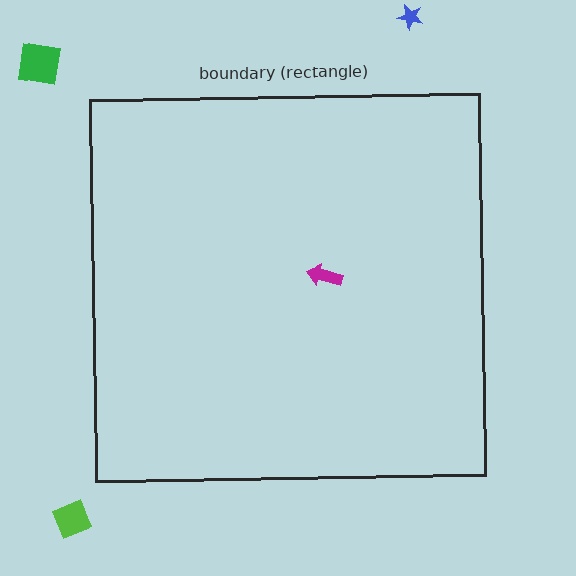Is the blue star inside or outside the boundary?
Outside.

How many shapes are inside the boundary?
1 inside, 3 outside.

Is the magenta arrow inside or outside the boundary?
Inside.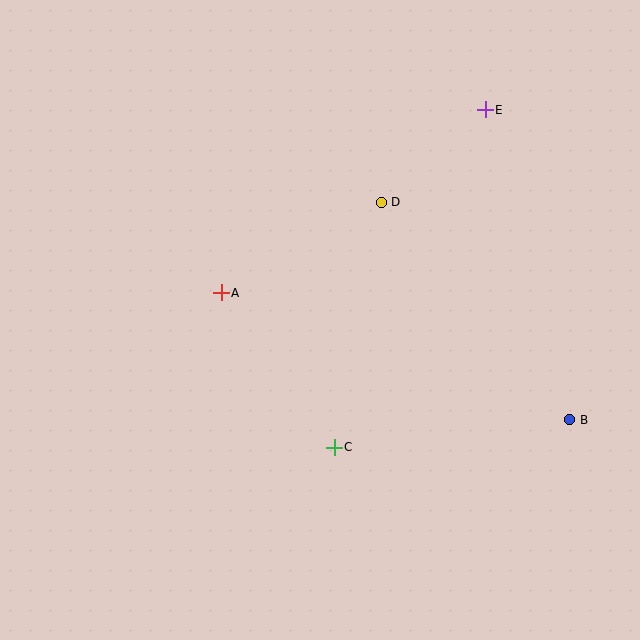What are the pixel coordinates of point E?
Point E is at (485, 110).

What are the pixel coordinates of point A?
Point A is at (221, 293).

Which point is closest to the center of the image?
Point A at (221, 293) is closest to the center.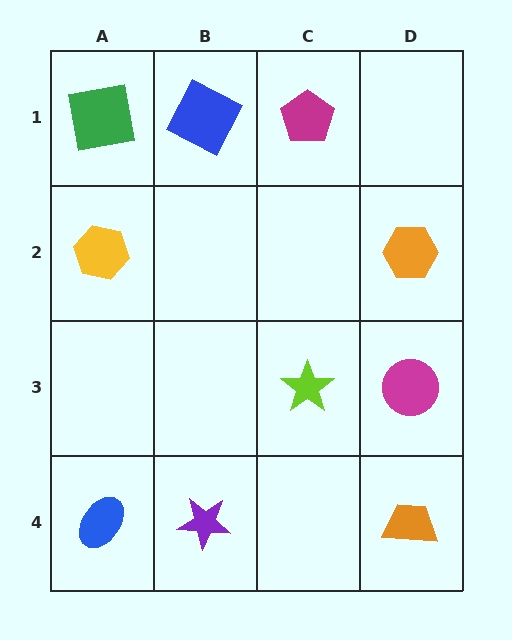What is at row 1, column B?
A blue square.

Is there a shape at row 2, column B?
No, that cell is empty.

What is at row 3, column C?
A lime star.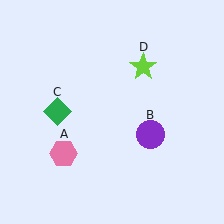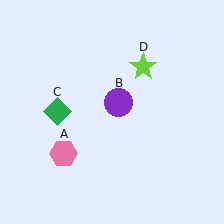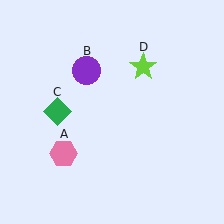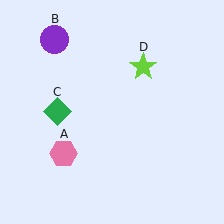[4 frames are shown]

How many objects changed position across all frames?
1 object changed position: purple circle (object B).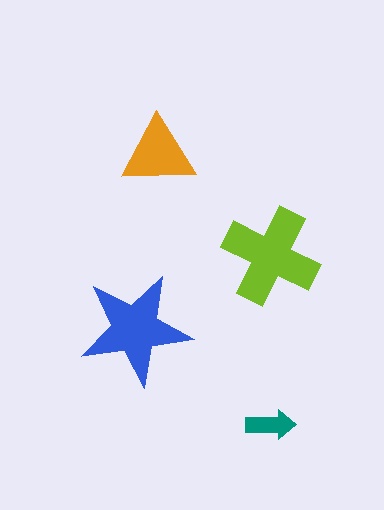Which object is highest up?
The orange triangle is topmost.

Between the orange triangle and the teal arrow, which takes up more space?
The orange triangle.